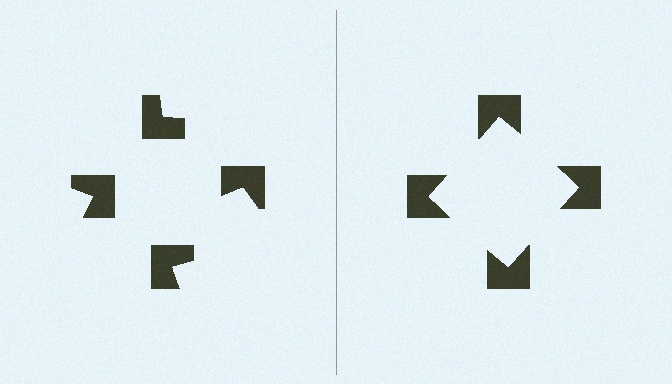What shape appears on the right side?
An illusory square.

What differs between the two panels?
The notched squares are positioned identically on both sides; only the wedge orientations differ. On the right they align to a square; on the left they are misaligned.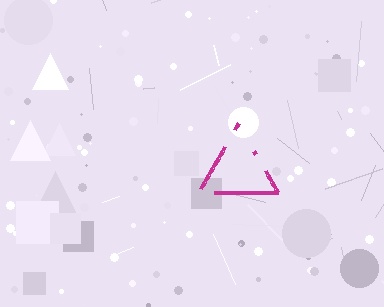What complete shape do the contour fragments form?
The contour fragments form a triangle.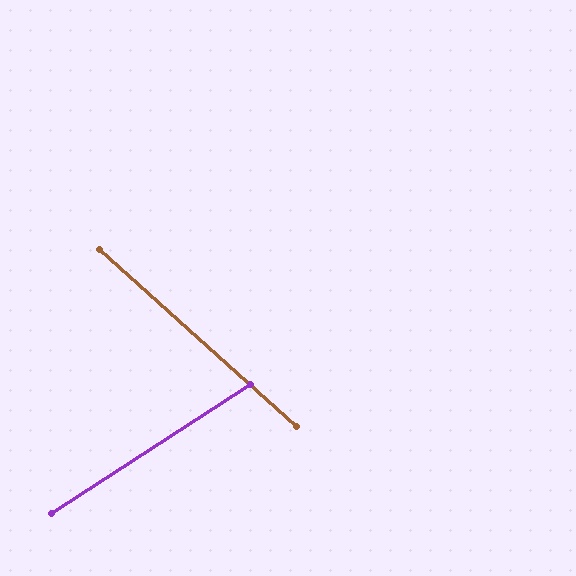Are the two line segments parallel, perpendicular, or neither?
Neither parallel nor perpendicular — they differ by about 75°.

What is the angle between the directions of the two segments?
Approximately 75 degrees.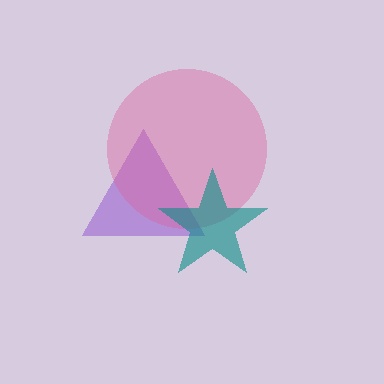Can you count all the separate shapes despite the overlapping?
Yes, there are 3 separate shapes.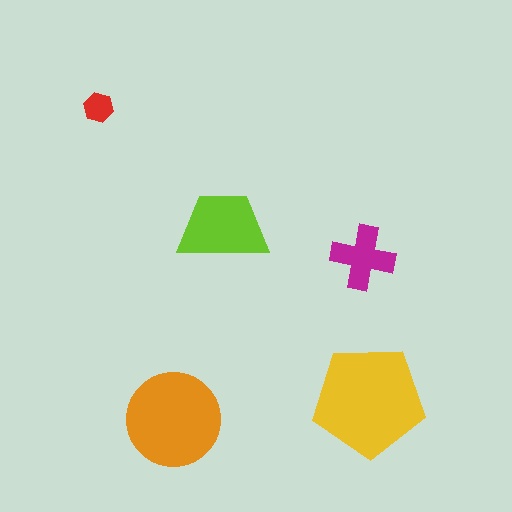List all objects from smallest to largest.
The red hexagon, the magenta cross, the lime trapezoid, the orange circle, the yellow pentagon.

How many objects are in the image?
There are 5 objects in the image.